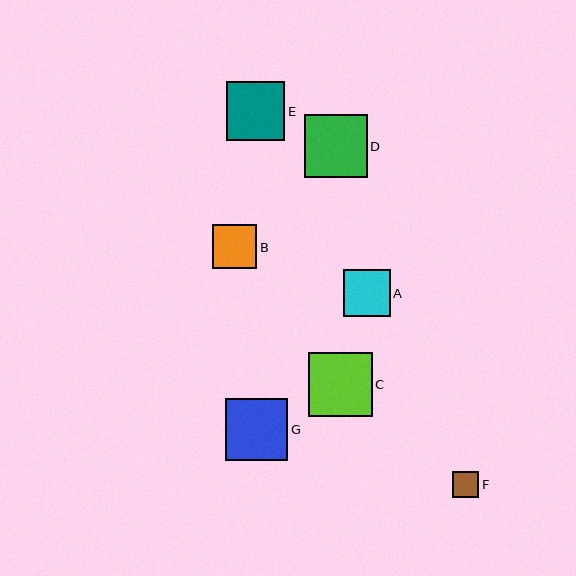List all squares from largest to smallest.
From largest to smallest: C, D, G, E, A, B, F.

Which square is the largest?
Square C is the largest with a size of approximately 64 pixels.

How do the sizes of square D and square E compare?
Square D and square E are approximately the same size.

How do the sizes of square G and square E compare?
Square G and square E are approximately the same size.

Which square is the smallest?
Square F is the smallest with a size of approximately 26 pixels.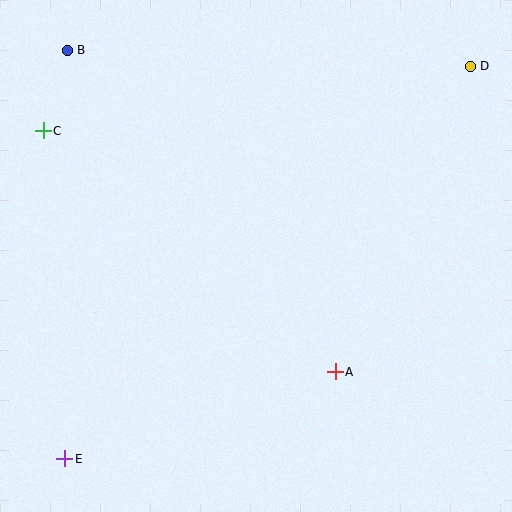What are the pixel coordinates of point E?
Point E is at (65, 459).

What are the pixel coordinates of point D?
Point D is at (470, 66).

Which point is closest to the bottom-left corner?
Point E is closest to the bottom-left corner.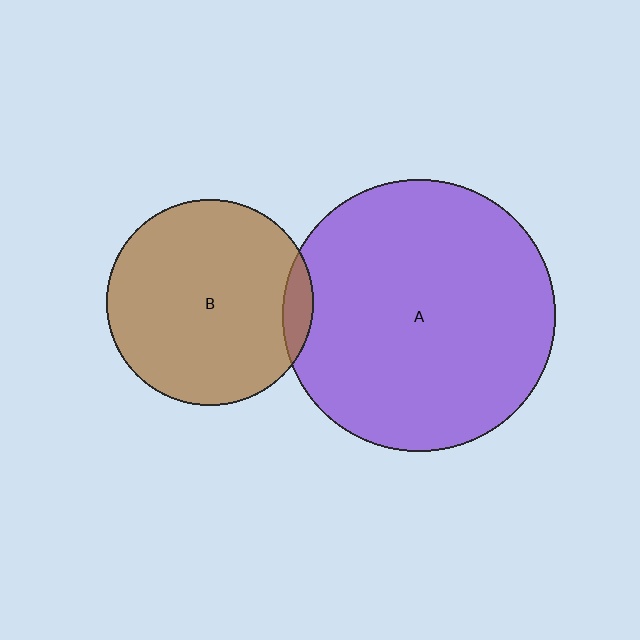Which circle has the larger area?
Circle A (purple).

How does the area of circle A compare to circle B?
Approximately 1.7 times.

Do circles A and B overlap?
Yes.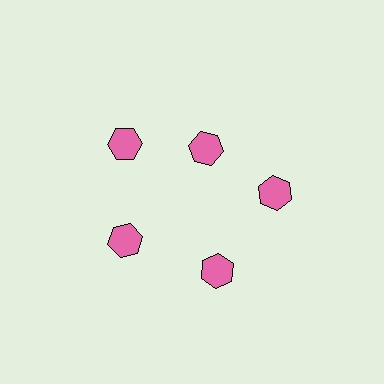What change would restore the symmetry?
The symmetry would be restored by moving it outward, back onto the ring so that all 5 hexagons sit at equal angles and equal distance from the center.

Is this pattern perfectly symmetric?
No. The 5 pink hexagons are arranged in a ring, but one element near the 1 o'clock position is pulled inward toward the center, breaking the 5-fold rotational symmetry.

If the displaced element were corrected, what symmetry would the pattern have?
It would have 5-fold rotational symmetry — the pattern would map onto itself every 72 degrees.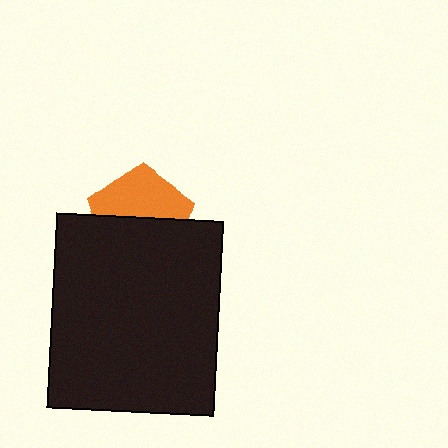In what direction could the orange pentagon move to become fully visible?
The orange pentagon could move up. That would shift it out from behind the black rectangle entirely.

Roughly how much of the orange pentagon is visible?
About half of it is visible (roughly 50%).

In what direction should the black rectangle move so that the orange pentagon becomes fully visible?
The black rectangle should move down. That is the shortest direction to clear the overlap and leave the orange pentagon fully visible.